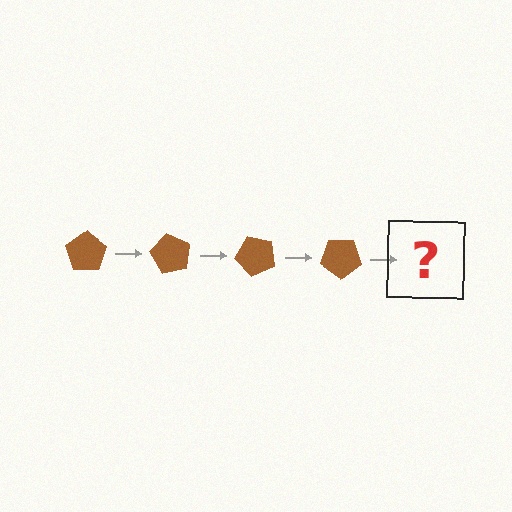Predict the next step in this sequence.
The next step is a brown pentagon rotated 240 degrees.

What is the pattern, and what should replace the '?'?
The pattern is that the pentagon rotates 60 degrees each step. The '?' should be a brown pentagon rotated 240 degrees.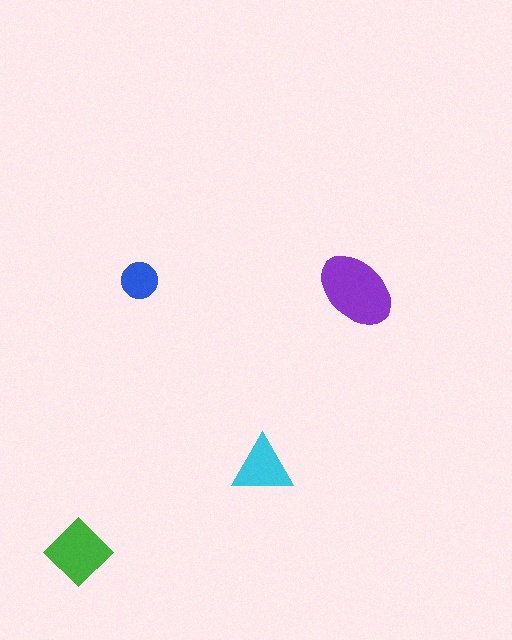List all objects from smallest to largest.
The blue circle, the cyan triangle, the green diamond, the purple ellipse.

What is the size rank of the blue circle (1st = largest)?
4th.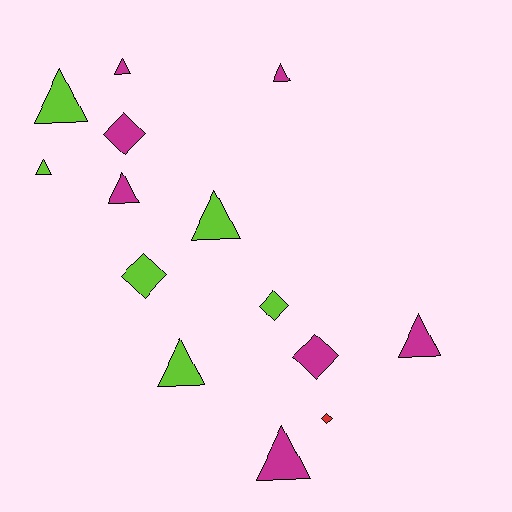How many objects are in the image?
There are 14 objects.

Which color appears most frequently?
Magenta, with 7 objects.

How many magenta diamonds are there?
There are 2 magenta diamonds.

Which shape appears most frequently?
Triangle, with 9 objects.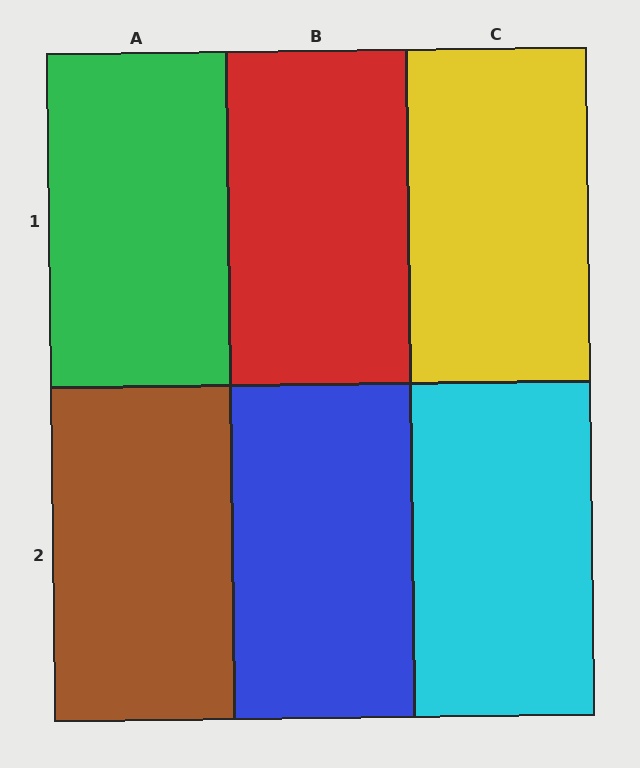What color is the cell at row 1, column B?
Red.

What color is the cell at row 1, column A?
Green.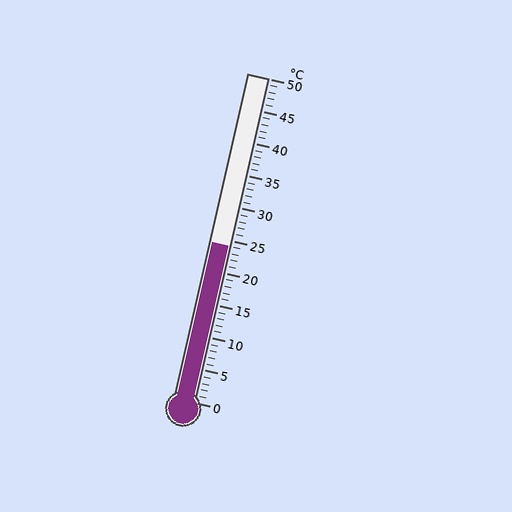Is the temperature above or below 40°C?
The temperature is below 40°C.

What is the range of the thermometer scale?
The thermometer scale ranges from 0°C to 50°C.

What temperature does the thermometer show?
The thermometer shows approximately 24°C.